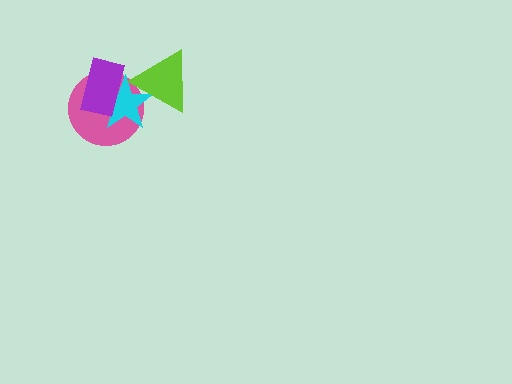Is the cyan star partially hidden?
Yes, it is partially covered by another shape.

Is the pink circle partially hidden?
Yes, it is partially covered by another shape.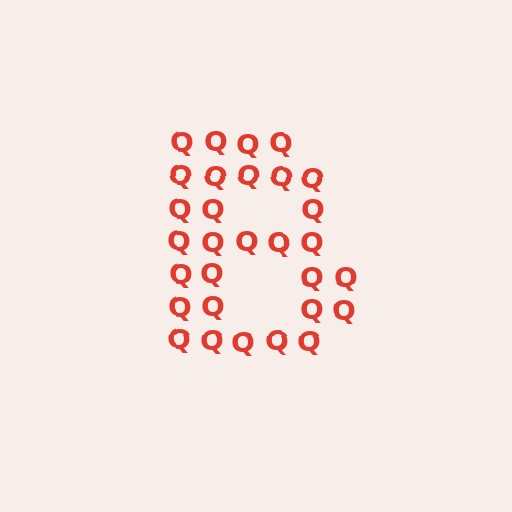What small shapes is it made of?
It is made of small letter Q's.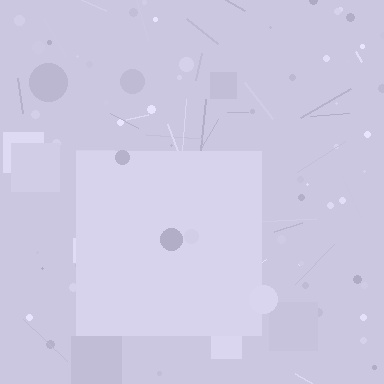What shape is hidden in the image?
A square is hidden in the image.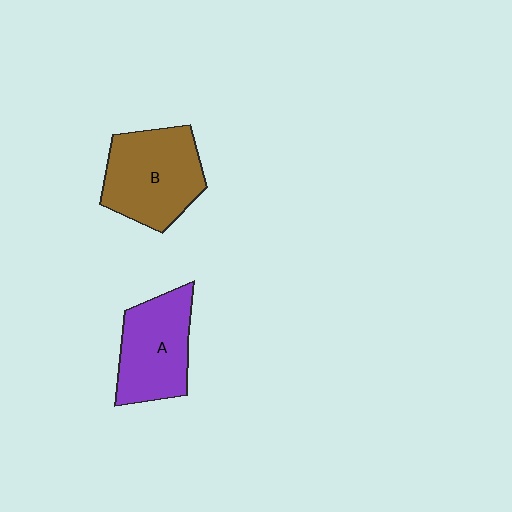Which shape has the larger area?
Shape B (brown).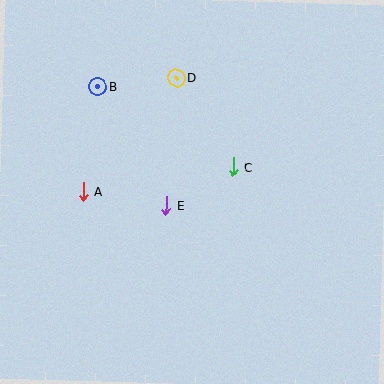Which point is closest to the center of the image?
Point E at (166, 205) is closest to the center.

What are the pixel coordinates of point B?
Point B is at (97, 86).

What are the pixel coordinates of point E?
Point E is at (166, 205).